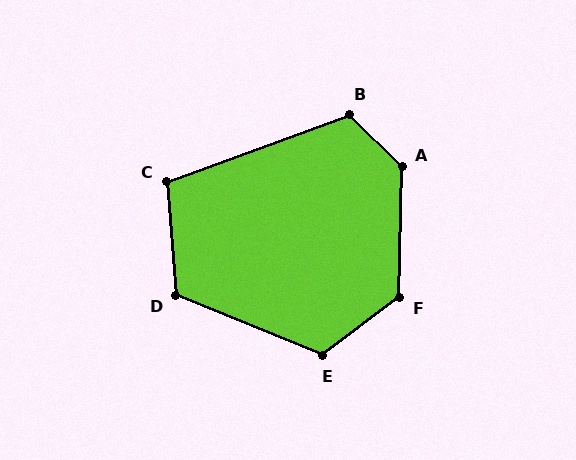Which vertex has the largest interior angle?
A, at approximately 134 degrees.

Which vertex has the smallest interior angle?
C, at approximately 106 degrees.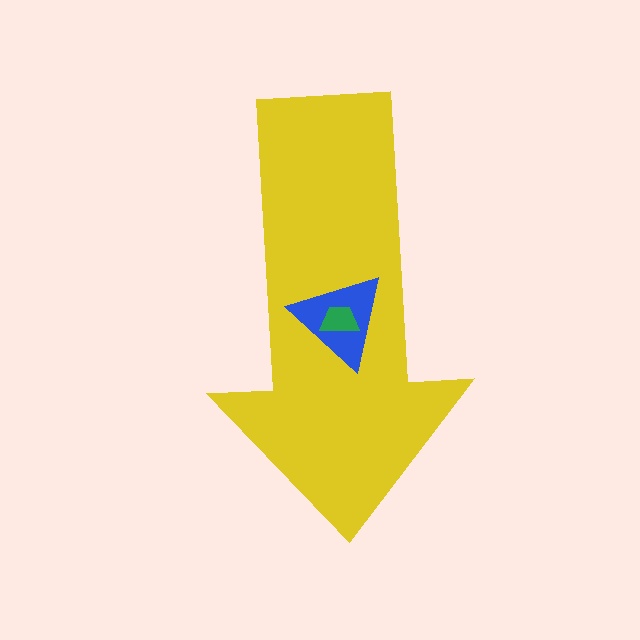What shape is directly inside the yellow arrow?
The blue triangle.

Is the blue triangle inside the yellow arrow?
Yes.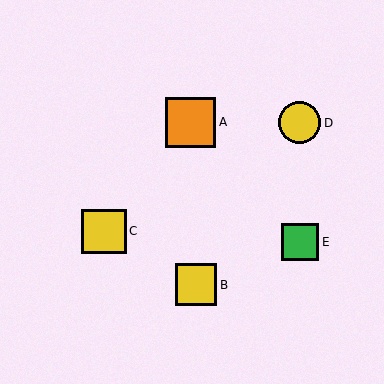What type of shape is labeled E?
Shape E is a green square.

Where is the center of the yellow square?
The center of the yellow square is at (196, 285).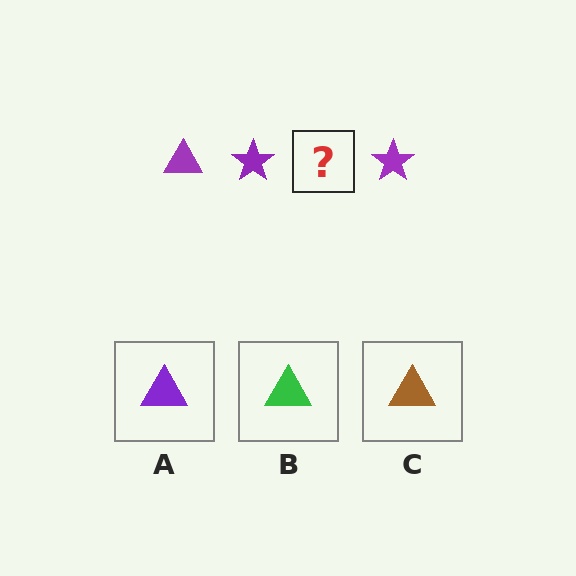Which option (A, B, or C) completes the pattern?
A.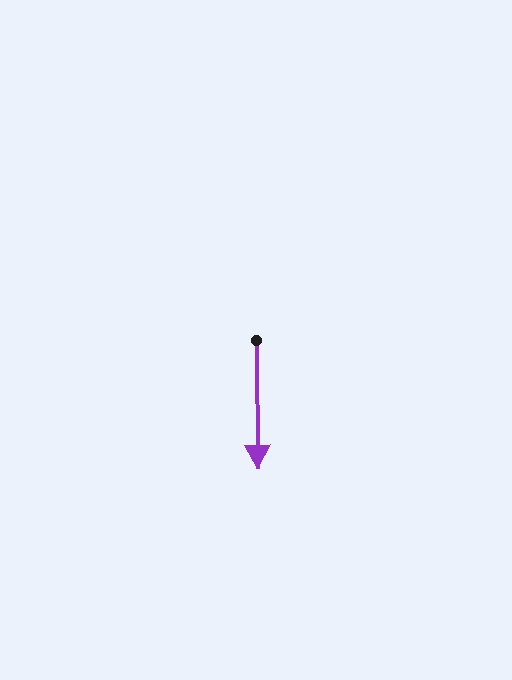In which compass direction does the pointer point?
South.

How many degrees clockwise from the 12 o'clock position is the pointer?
Approximately 179 degrees.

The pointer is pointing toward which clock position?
Roughly 6 o'clock.